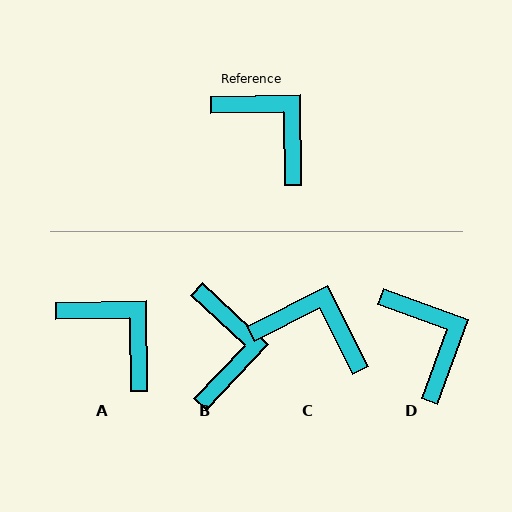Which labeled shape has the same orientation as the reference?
A.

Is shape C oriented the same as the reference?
No, it is off by about 26 degrees.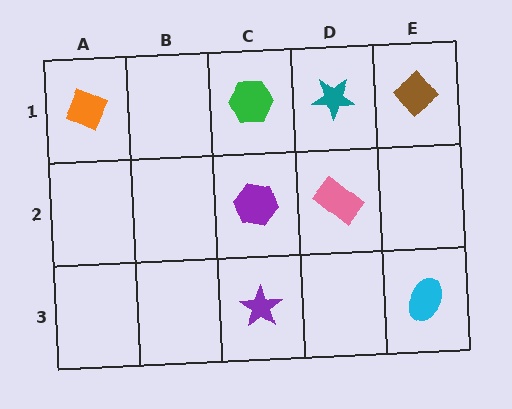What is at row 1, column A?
An orange diamond.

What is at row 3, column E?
A cyan ellipse.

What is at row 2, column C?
A purple hexagon.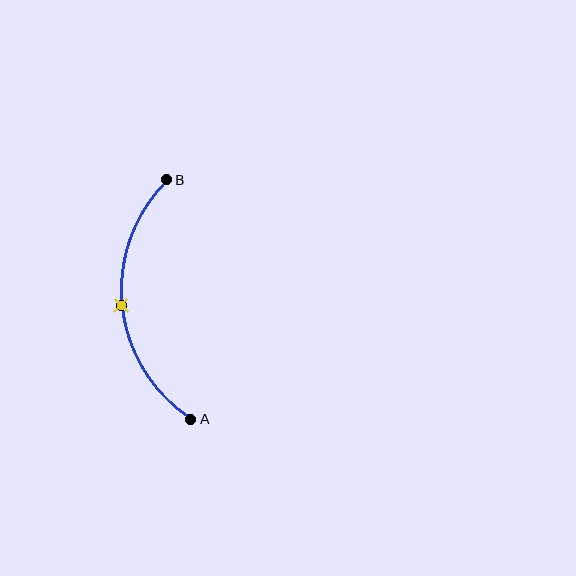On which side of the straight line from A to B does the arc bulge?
The arc bulges to the left of the straight line connecting A and B.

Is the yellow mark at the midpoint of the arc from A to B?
Yes. The yellow mark lies on the arc at equal arc-length from both A and B — it is the arc midpoint.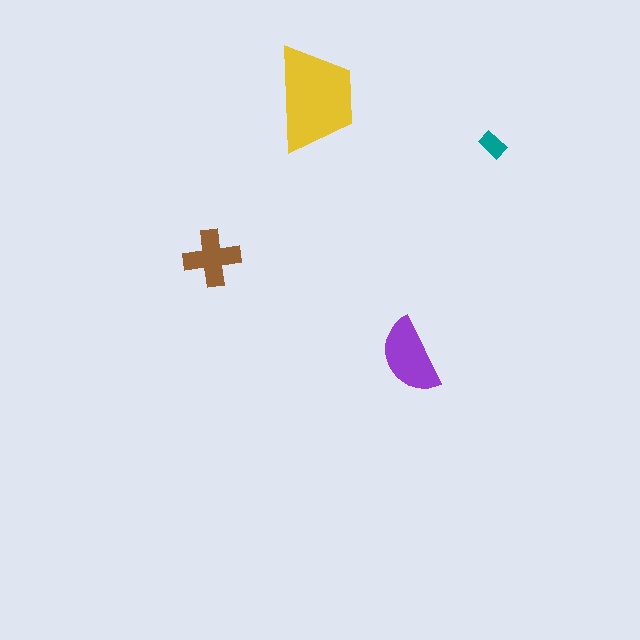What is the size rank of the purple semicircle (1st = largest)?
2nd.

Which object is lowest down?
The purple semicircle is bottommost.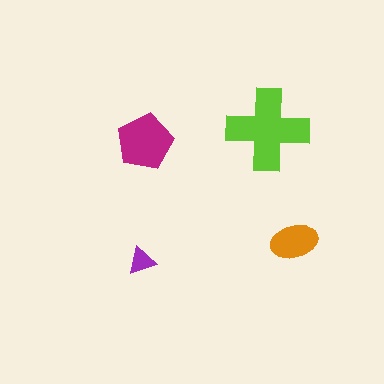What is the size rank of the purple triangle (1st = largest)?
4th.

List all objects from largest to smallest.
The lime cross, the magenta pentagon, the orange ellipse, the purple triangle.